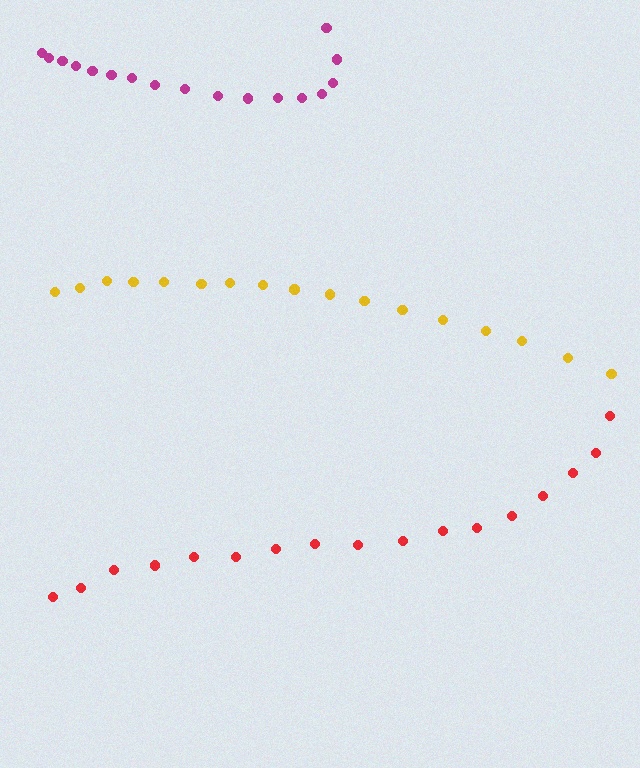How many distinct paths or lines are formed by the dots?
There are 3 distinct paths.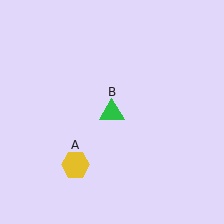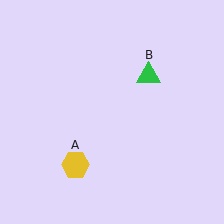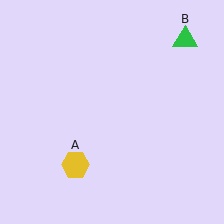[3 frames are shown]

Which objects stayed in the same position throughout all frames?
Yellow hexagon (object A) remained stationary.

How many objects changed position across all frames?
1 object changed position: green triangle (object B).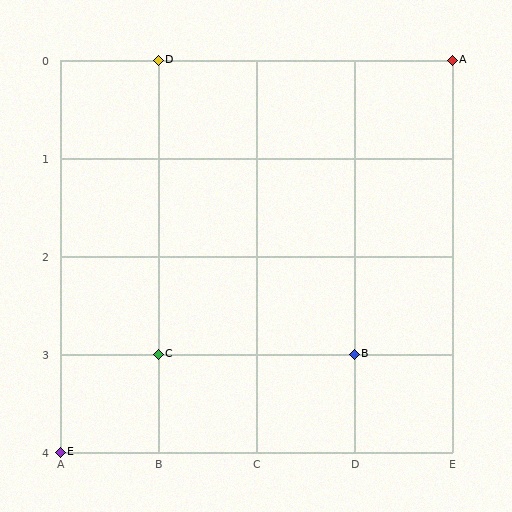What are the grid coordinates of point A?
Point A is at grid coordinates (E, 0).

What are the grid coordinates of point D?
Point D is at grid coordinates (B, 0).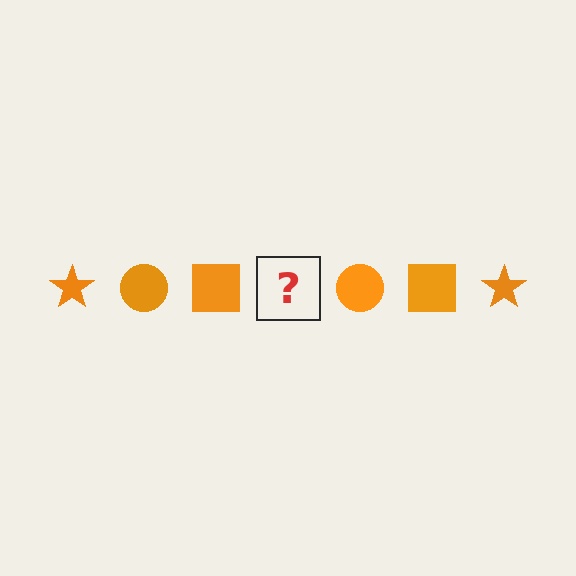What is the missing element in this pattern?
The missing element is an orange star.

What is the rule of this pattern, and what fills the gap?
The rule is that the pattern cycles through star, circle, square shapes in orange. The gap should be filled with an orange star.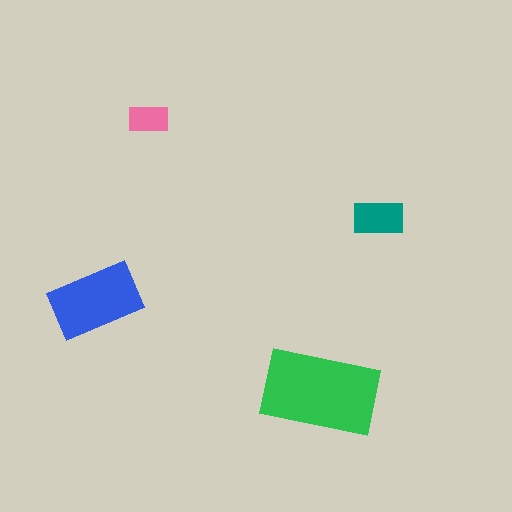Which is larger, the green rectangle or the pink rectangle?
The green one.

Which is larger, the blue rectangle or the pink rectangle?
The blue one.